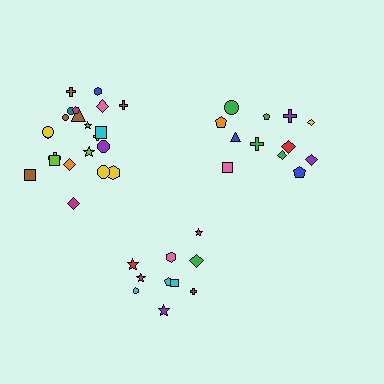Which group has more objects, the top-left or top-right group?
The top-left group.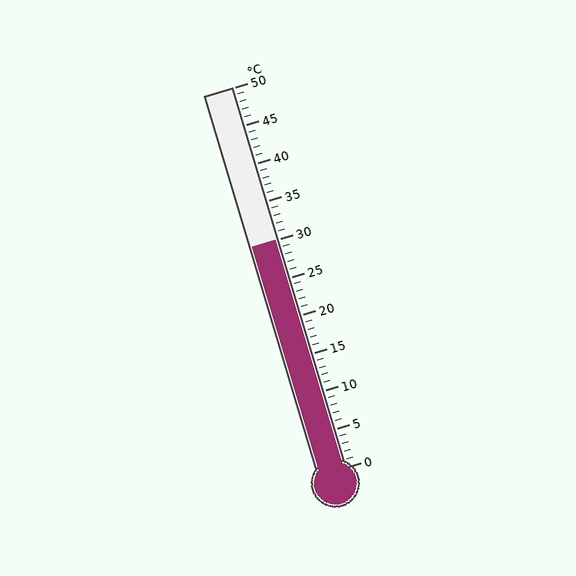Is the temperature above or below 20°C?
The temperature is above 20°C.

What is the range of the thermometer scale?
The thermometer scale ranges from 0°C to 50°C.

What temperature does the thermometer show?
The thermometer shows approximately 30°C.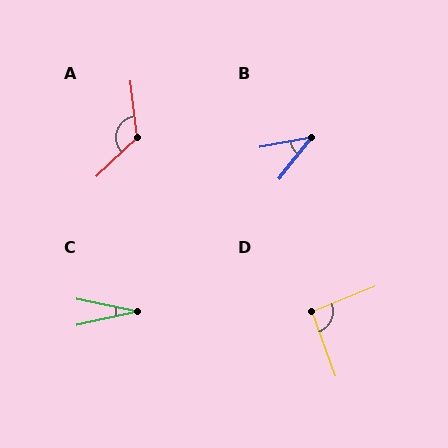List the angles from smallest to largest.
C (25°), B (41°), D (92°), A (128°).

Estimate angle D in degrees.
Approximately 92 degrees.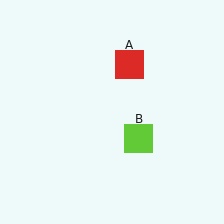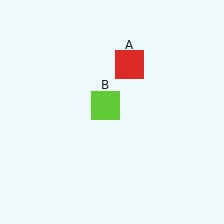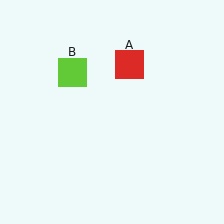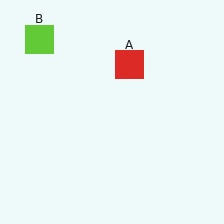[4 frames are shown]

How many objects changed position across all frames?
1 object changed position: lime square (object B).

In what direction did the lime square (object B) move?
The lime square (object B) moved up and to the left.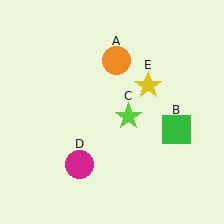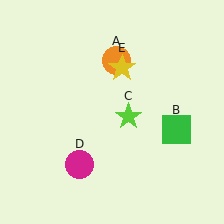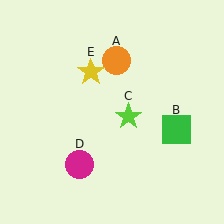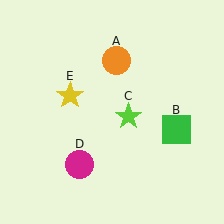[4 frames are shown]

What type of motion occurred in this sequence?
The yellow star (object E) rotated counterclockwise around the center of the scene.